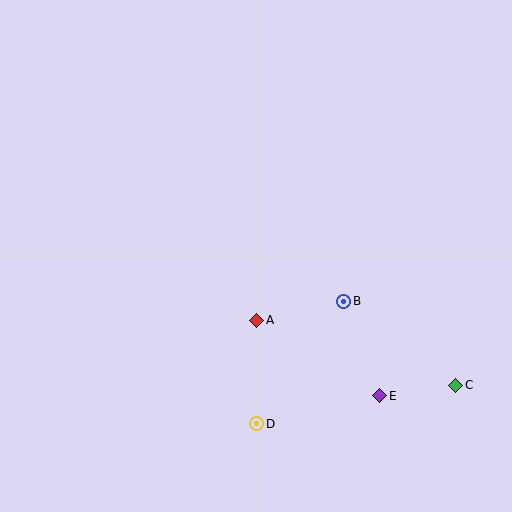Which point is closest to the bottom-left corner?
Point D is closest to the bottom-left corner.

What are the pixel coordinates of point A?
Point A is at (257, 320).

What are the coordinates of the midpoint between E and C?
The midpoint between E and C is at (418, 391).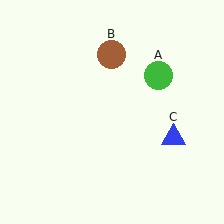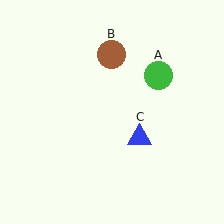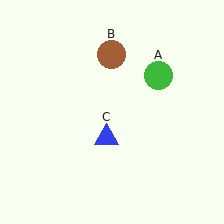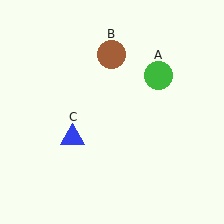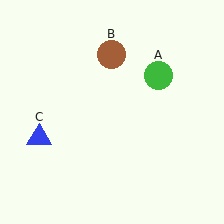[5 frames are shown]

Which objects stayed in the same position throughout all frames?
Green circle (object A) and brown circle (object B) remained stationary.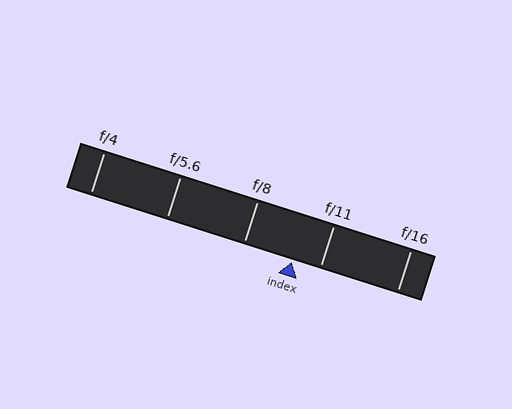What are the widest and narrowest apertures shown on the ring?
The widest aperture shown is f/4 and the narrowest is f/16.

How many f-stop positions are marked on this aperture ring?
There are 5 f-stop positions marked.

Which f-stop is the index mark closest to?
The index mark is closest to f/11.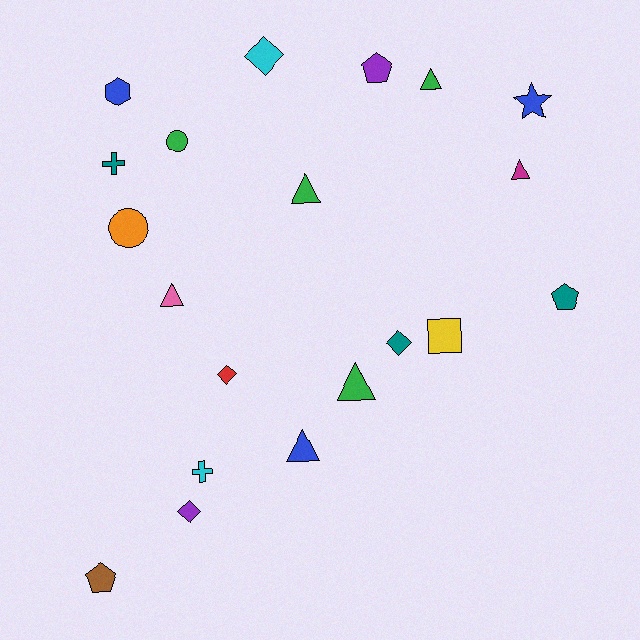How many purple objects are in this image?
There are 2 purple objects.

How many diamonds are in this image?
There are 4 diamonds.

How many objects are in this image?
There are 20 objects.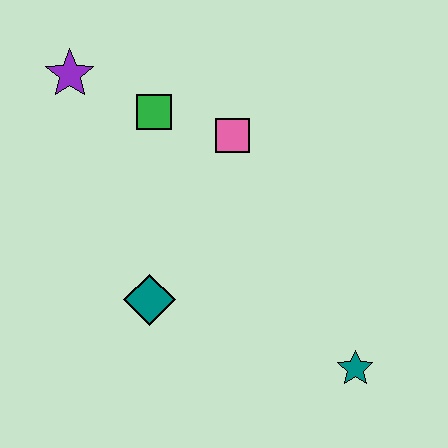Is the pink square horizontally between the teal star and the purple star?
Yes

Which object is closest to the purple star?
The green square is closest to the purple star.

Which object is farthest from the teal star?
The purple star is farthest from the teal star.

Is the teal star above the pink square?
No